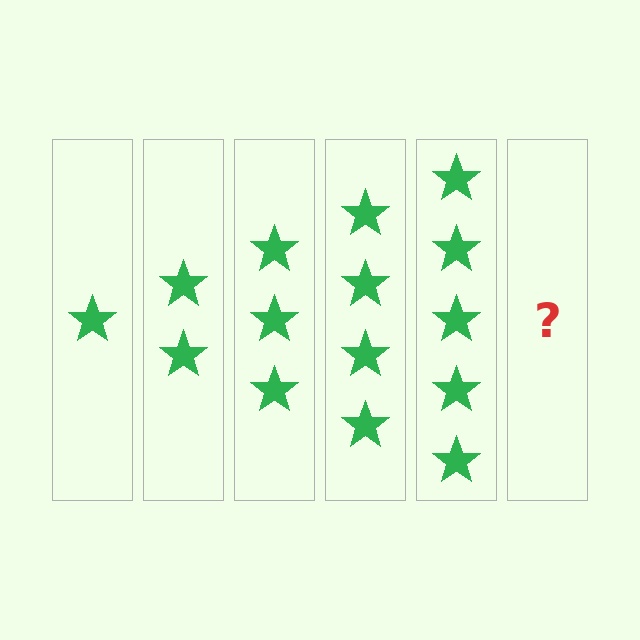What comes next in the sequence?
The next element should be 6 stars.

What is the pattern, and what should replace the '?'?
The pattern is that each step adds one more star. The '?' should be 6 stars.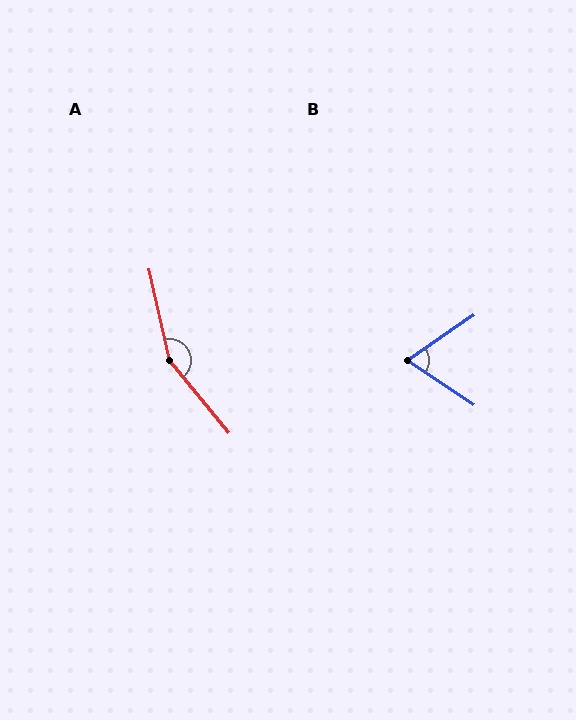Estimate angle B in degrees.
Approximately 68 degrees.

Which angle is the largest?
A, at approximately 154 degrees.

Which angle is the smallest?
B, at approximately 68 degrees.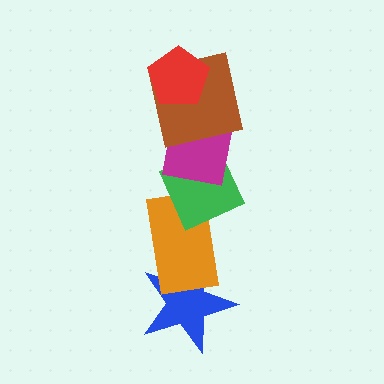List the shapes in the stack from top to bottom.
From top to bottom: the red pentagon, the brown square, the magenta square, the green diamond, the orange rectangle, the blue star.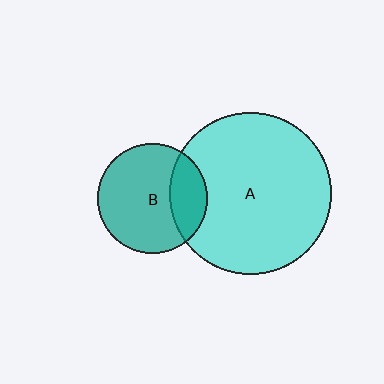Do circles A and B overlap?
Yes.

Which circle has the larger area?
Circle A (cyan).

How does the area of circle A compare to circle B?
Approximately 2.2 times.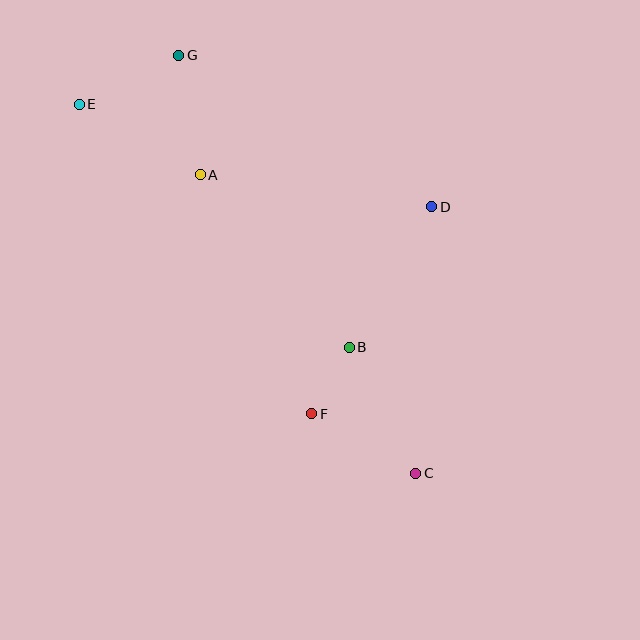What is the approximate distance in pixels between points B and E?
The distance between B and E is approximately 363 pixels.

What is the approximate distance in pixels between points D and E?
The distance between D and E is approximately 367 pixels.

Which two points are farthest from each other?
Points C and E are farthest from each other.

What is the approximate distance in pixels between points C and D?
The distance between C and D is approximately 267 pixels.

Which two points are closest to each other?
Points B and F are closest to each other.